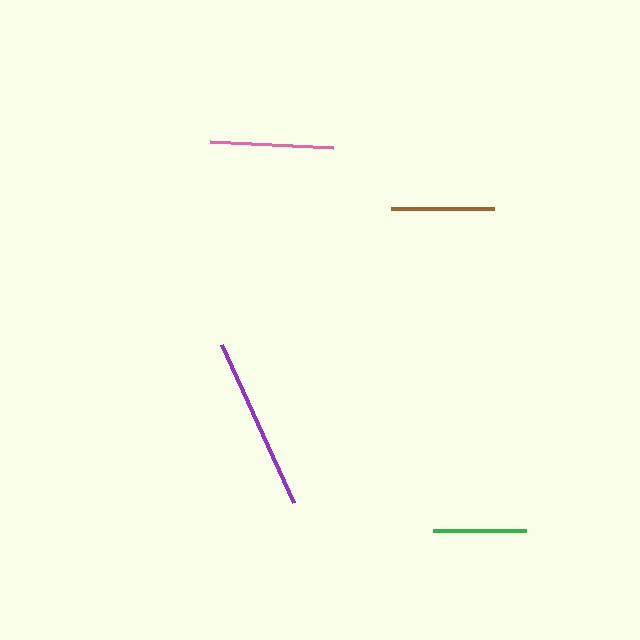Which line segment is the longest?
The purple line is the longest at approximately 173 pixels.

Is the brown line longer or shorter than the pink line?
The pink line is longer than the brown line.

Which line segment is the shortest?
The green line is the shortest at approximately 93 pixels.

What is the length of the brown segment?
The brown segment is approximately 103 pixels long.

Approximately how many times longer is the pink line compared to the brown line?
The pink line is approximately 1.2 times the length of the brown line.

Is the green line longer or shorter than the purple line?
The purple line is longer than the green line.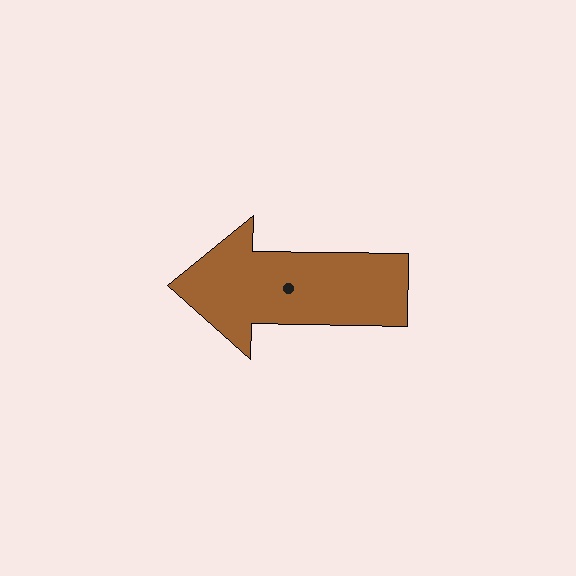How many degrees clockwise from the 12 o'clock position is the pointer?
Approximately 271 degrees.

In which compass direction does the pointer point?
West.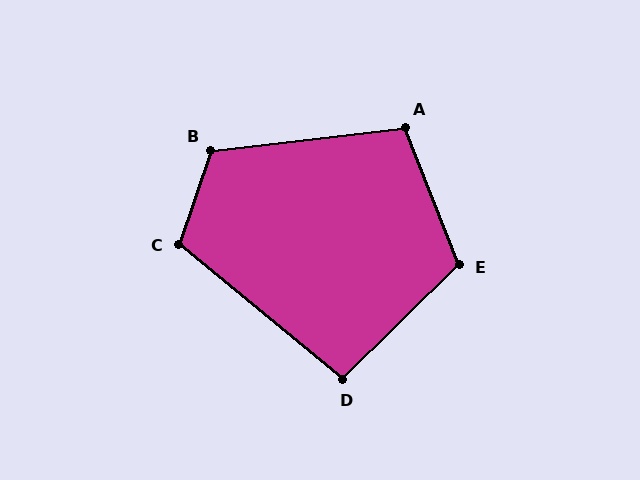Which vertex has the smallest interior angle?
D, at approximately 96 degrees.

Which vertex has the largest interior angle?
B, at approximately 115 degrees.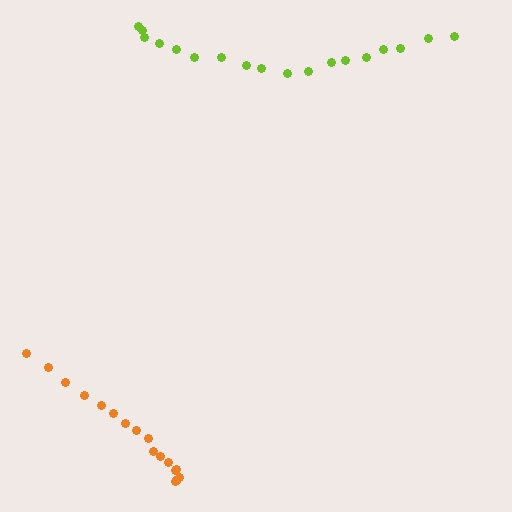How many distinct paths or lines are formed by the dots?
There are 2 distinct paths.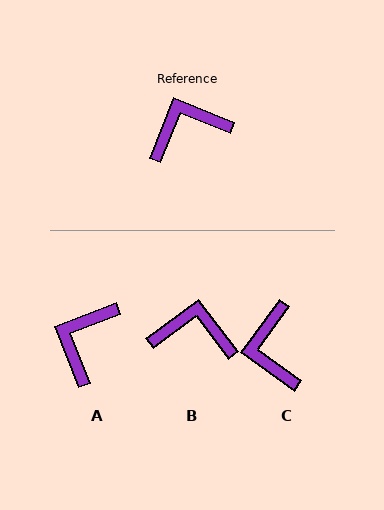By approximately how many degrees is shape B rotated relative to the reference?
Approximately 31 degrees clockwise.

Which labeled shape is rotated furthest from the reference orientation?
C, about 77 degrees away.